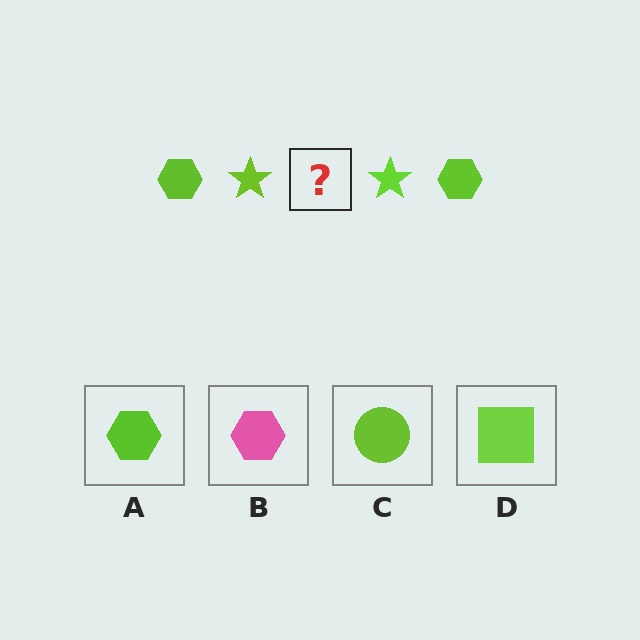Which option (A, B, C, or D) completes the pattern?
A.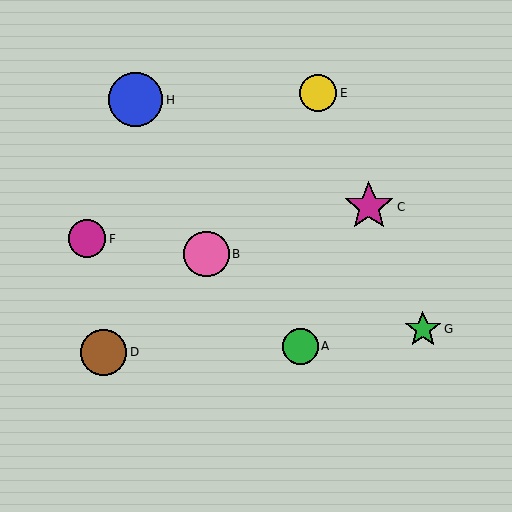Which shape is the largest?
The blue circle (labeled H) is the largest.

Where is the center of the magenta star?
The center of the magenta star is at (369, 207).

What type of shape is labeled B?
Shape B is a pink circle.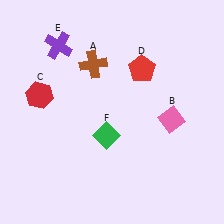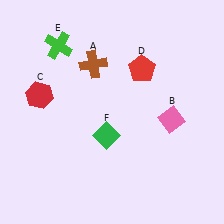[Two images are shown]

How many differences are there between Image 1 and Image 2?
There is 1 difference between the two images.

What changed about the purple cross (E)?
In Image 1, E is purple. In Image 2, it changed to green.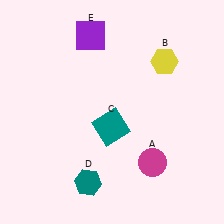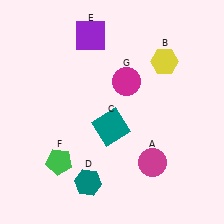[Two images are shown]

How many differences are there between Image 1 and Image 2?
There are 2 differences between the two images.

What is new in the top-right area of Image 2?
A magenta circle (G) was added in the top-right area of Image 2.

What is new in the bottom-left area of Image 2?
A green pentagon (F) was added in the bottom-left area of Image 2.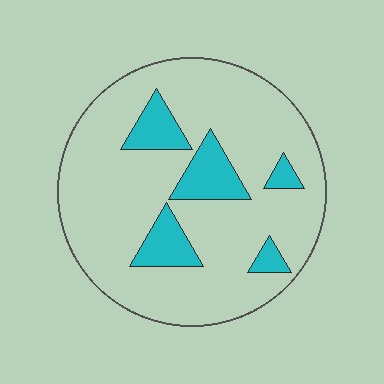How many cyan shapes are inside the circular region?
5.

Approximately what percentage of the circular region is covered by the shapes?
Approximately 15%.